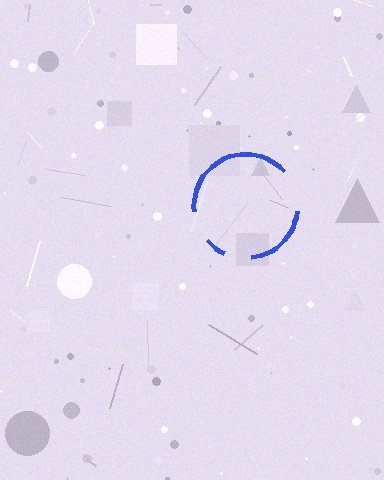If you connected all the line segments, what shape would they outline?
They would outline a circle.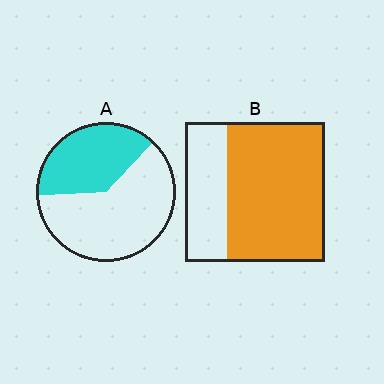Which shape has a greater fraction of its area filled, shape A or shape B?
Shape B.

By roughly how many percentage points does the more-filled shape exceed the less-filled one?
By roughly 30 percentage points (B over A).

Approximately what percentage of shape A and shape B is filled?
A is approximately 40% and B is approximately 70%.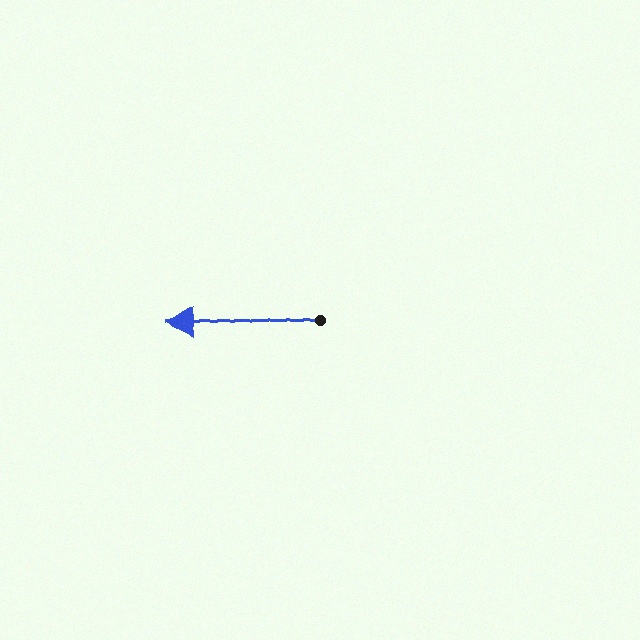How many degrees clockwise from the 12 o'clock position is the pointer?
Approximately 266 degrees.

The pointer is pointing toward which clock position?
Roughly 9 o'clock.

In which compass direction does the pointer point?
West.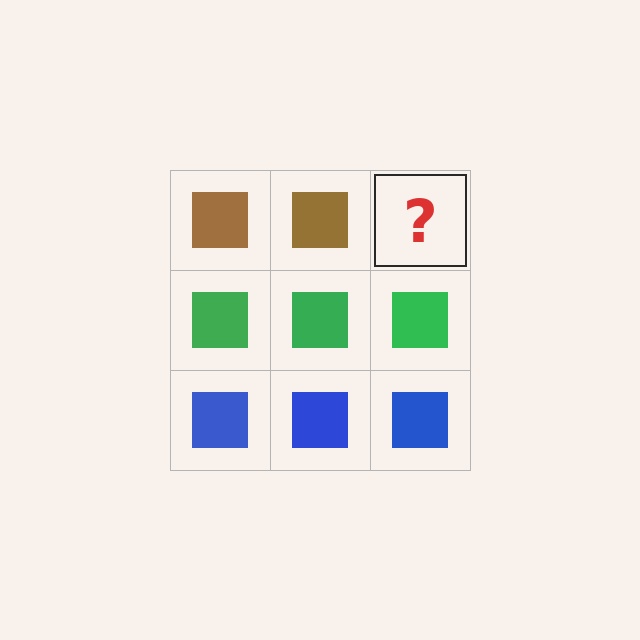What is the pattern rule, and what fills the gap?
The rule is that each row has a consistent color. The gap should be filled with a brown square.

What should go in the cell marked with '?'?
The missing cell should contain a brown square.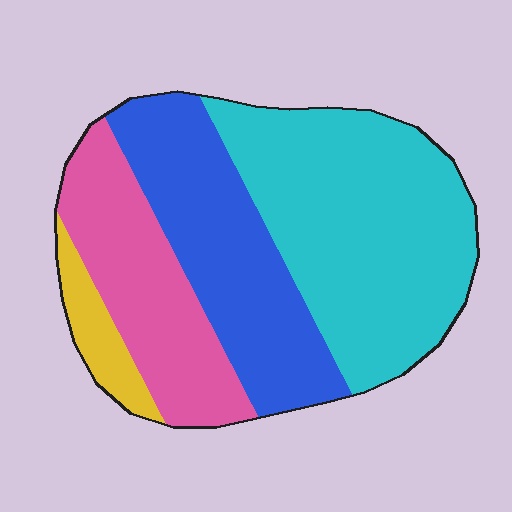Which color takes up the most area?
Cyan, at roughly 45%.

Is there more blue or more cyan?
Cyan.